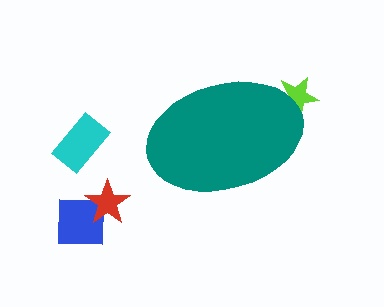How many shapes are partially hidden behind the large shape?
1 shape is partially hidden.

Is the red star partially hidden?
No, the red star is fully visible.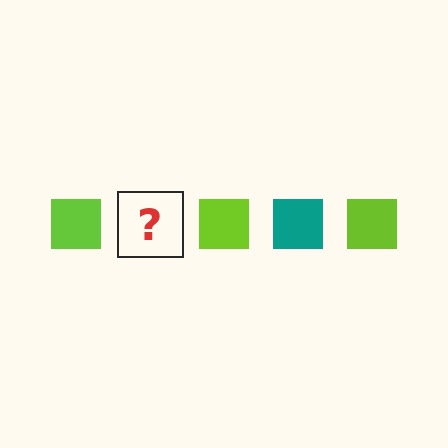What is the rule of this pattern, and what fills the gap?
The rule is that the pattern cycles through lime, teal squares. The gap should be filled with a teal square.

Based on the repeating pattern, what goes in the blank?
The blank should be a teal square.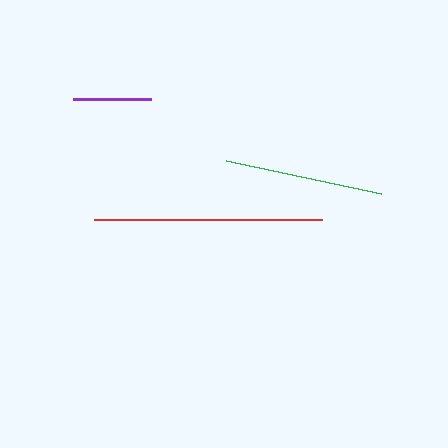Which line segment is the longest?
The red line is the longest at approximately 227 pixels.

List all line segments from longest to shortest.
From longest to shortest: red, green, purple.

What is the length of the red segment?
The red segment is approximately 227 pixels long.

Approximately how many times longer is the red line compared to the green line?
The red line is approximately 1.4 times the length of the green line.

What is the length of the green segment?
The green segment is approximately 158 pixels long.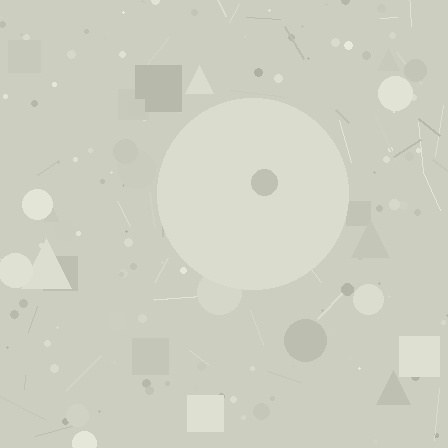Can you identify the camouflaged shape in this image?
The camouflaged shape is a circle.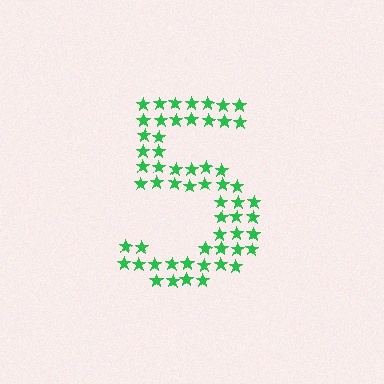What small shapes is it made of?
It is made of small stars.